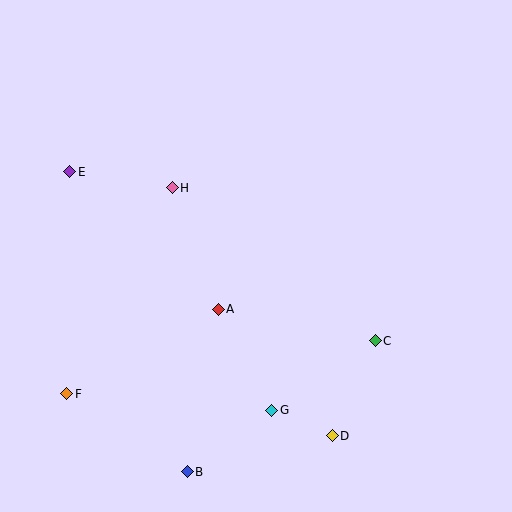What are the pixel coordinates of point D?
Point D is at (332, 436).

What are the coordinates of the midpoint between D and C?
The midpoint between D and C is at (354, 388).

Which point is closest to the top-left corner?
Point E is closest to the top-left corner.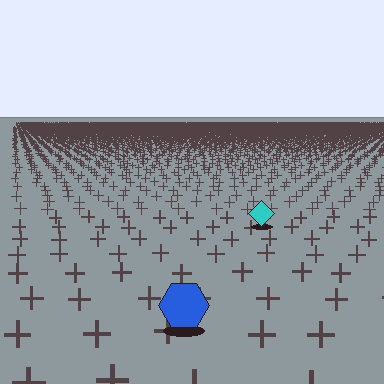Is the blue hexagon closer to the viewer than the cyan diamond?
Yes. The blue hexagon is closer — you can tell from the texture gradient: the ground texture is coarser near it.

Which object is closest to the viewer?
The blue hexagon is closest. The texture marks near it are larger and more spread out.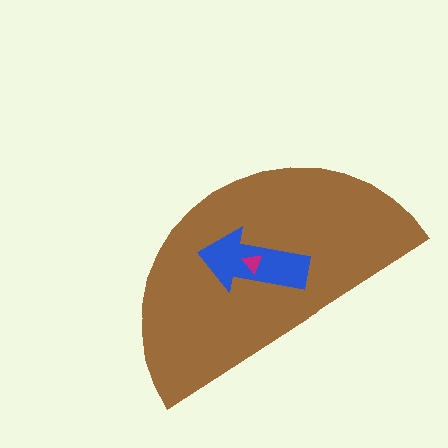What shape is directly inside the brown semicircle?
The blue arrow.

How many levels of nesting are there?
3.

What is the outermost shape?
The brown semicircle.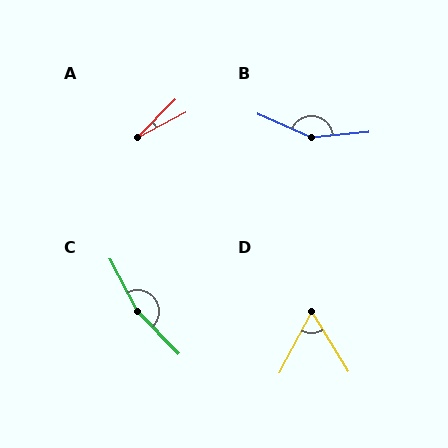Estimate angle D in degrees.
Approximately 59 degrees.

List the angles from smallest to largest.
A (18°), D (59°), B (151°), C (163°).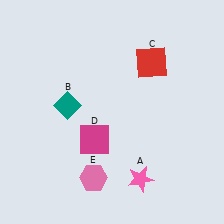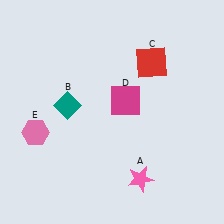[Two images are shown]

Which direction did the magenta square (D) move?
The magenta square (D) moved up.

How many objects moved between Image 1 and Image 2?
2 objects moved between the two images.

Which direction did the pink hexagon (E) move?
The pink hexagon (E) moved left.